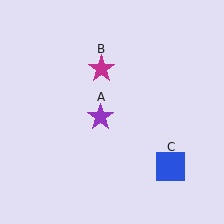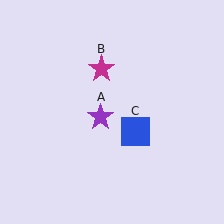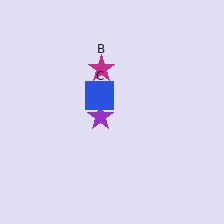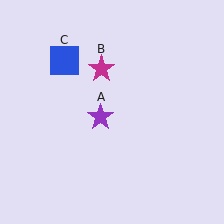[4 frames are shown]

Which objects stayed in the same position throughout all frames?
Purple star (object A) and magenta star (object B) remained stationary.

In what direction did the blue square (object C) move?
The blue square (object C) moved up and to the left.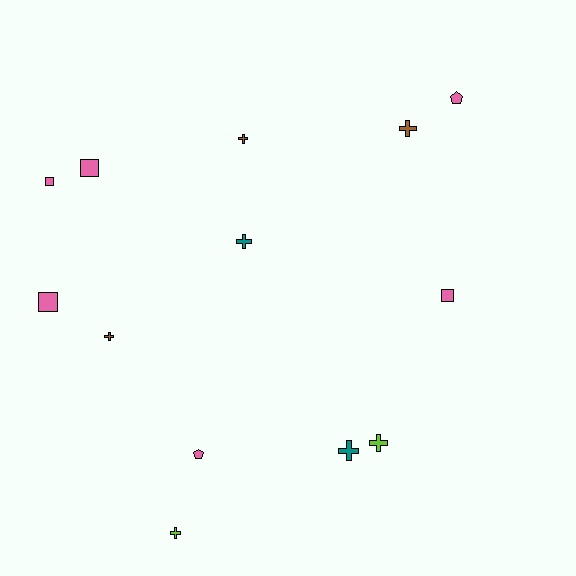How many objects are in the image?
There are 13 objects.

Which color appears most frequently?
Pink, with 6 objects.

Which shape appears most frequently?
Cross, with 7 objects.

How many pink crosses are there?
There are no pink crosses.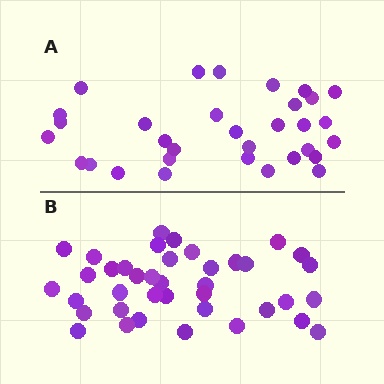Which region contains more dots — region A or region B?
Region B (the bottom region) has more dots.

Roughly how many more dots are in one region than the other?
Region B has roughly 8 or so more dots than region A.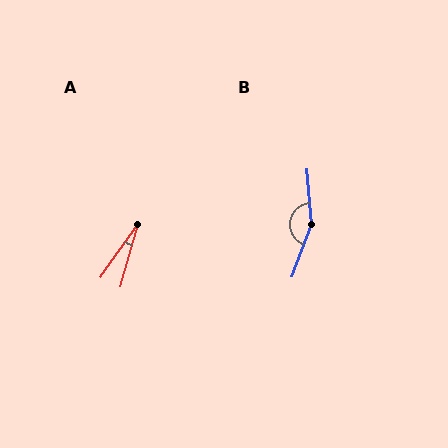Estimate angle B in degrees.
Approximately 156 degrees.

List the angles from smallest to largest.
A (20°), B (156°).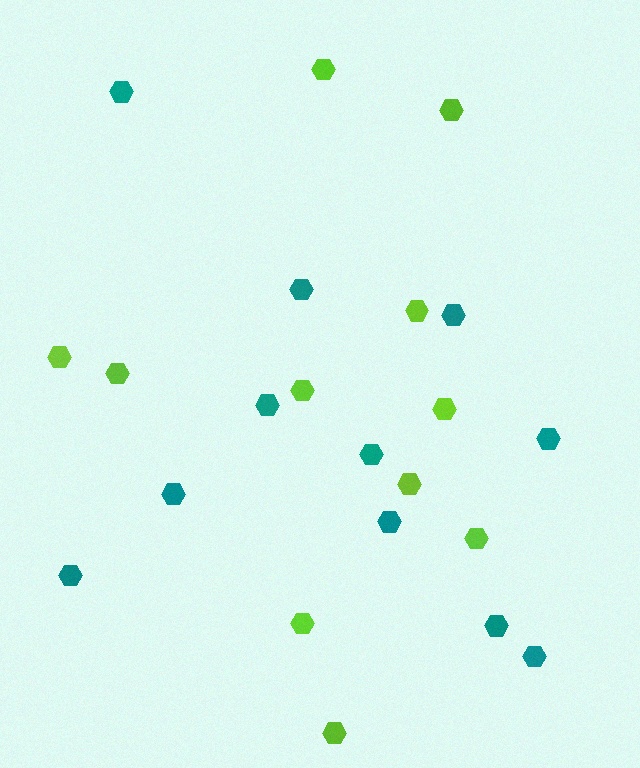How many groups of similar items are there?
There are 2 groups: one group of teal hexagons (11) and one group of lime hexagons (11).